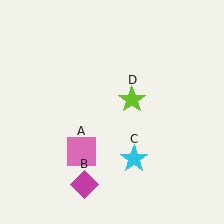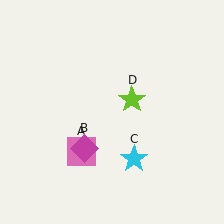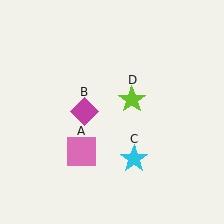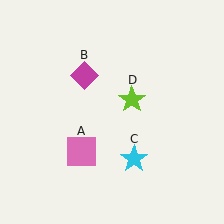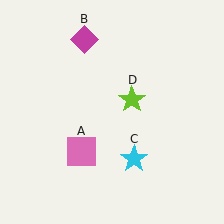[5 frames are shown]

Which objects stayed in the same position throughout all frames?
Pink square (object A) and cyan star (object C) and lime star (object D) remained stationary.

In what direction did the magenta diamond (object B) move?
The magenta diamond (object B) moved up.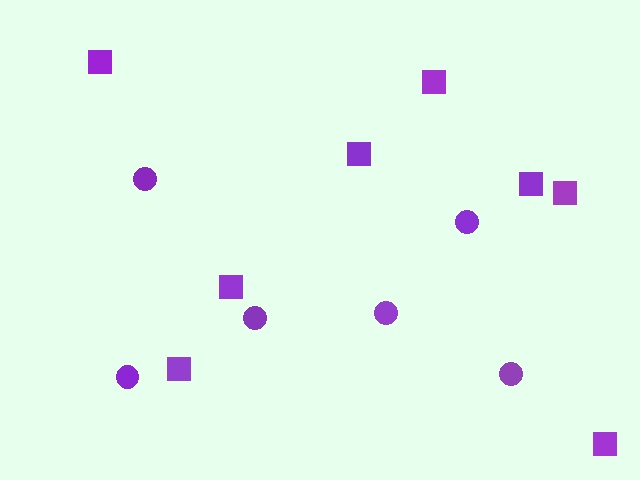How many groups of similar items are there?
There are 2 groups: one group of squares (8) and one group of circles (6).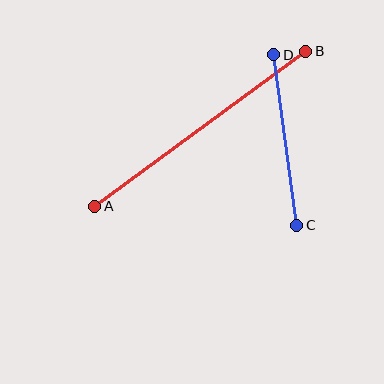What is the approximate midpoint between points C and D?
The midpoint is at approximately (285, 140) pixels.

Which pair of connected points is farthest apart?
Points A and B are farthest apart.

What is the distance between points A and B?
The distance is approximately 262 pixels.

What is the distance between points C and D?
The distance is approximately 172 pixels.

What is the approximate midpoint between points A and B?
The midpoint is at approximately (200, 129) pixels.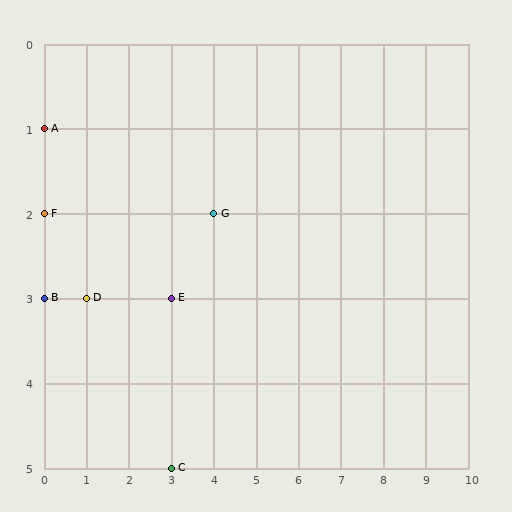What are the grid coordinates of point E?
Point E is at grid coordinates (3, 3).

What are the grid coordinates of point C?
Point C is at grid coordinates (3, 5).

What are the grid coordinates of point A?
Point A is at grid coordinates (0, 1).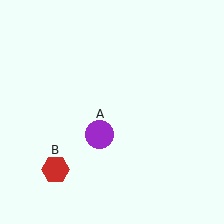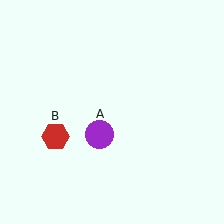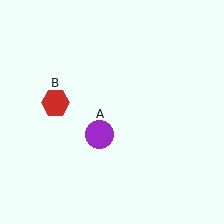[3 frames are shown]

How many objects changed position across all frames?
1 object changed position: red hexagon (object B).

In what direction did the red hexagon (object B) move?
The red hexagon (object B) moved up.